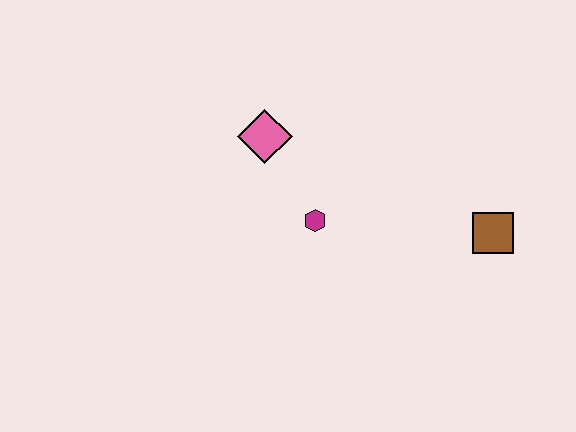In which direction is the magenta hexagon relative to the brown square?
The magenta hexagon is to the left of the brown square.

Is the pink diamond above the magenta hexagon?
Yes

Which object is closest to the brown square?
The magenta hexagon is closest to the brown square.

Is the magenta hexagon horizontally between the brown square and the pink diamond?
Yes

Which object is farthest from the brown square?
The pink diamond is farthest from the brown square.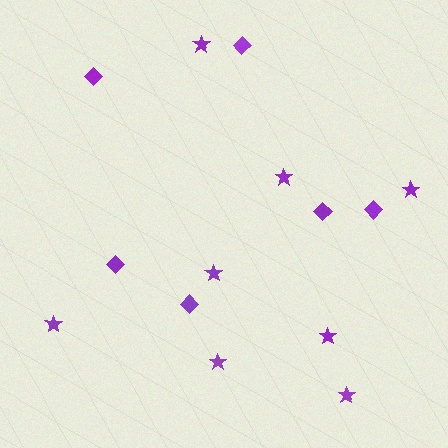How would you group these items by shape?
There are 2 groups: one group of diamonds (6) and one group of stars (8).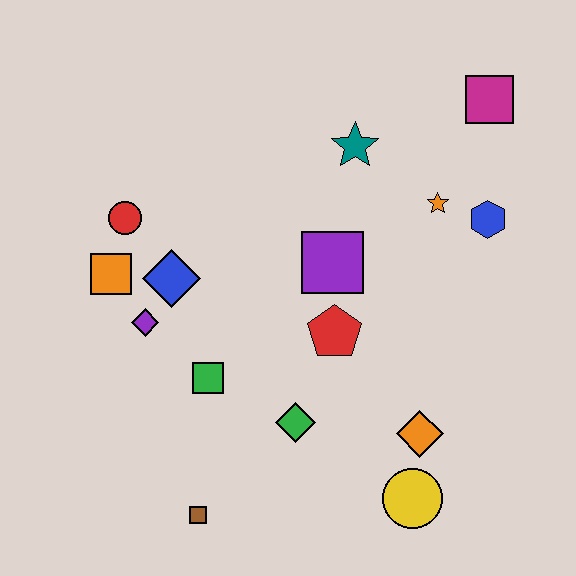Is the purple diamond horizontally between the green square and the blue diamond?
No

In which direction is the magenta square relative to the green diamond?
The magenta square is above the green diamond.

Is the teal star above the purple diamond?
Yes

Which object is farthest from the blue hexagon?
The brown square is farthest from the blue hexagon.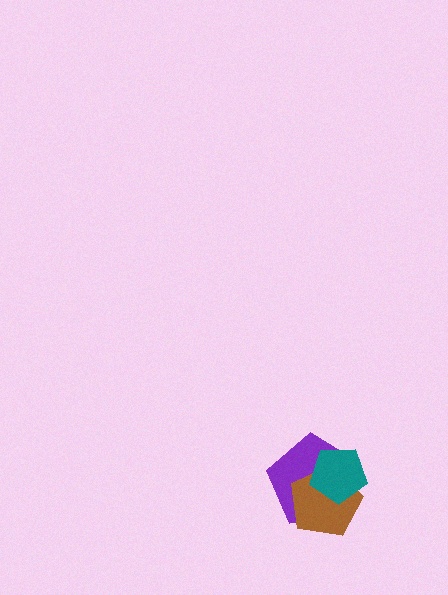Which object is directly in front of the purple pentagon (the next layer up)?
The brown pentagon is directly in front of the purple pentagon.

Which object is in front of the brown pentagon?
The teal pentagon is in front of the brown pentagon.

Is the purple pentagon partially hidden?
Yes, it is partially covered by another shape.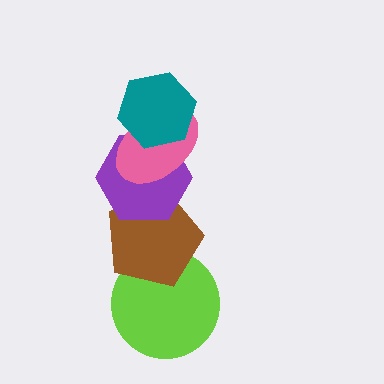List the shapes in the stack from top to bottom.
From top to bottom: the teal hexagon, the pink ellipse, the purple hexagon, the brown pentagon, the lime circle.